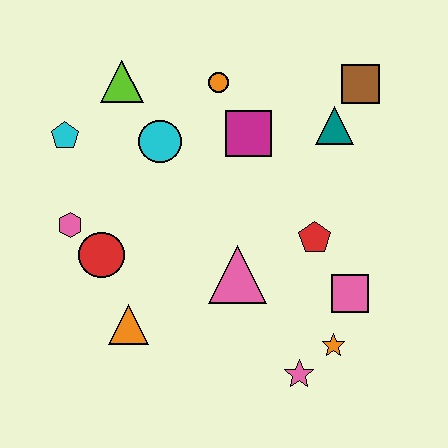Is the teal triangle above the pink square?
Yes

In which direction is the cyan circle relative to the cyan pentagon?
The cyan circle is to the right of the cyan pentagon.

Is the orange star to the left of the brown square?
Yes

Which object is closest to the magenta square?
The orange circle is closest to the magenta square.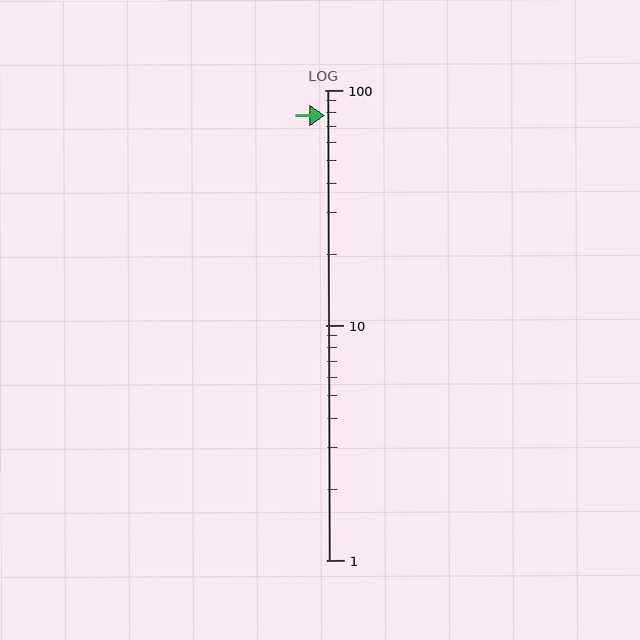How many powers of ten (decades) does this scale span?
The scale spans 2 decades, from 1 to 100.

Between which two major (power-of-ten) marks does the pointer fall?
The pointer is between 10 and 100.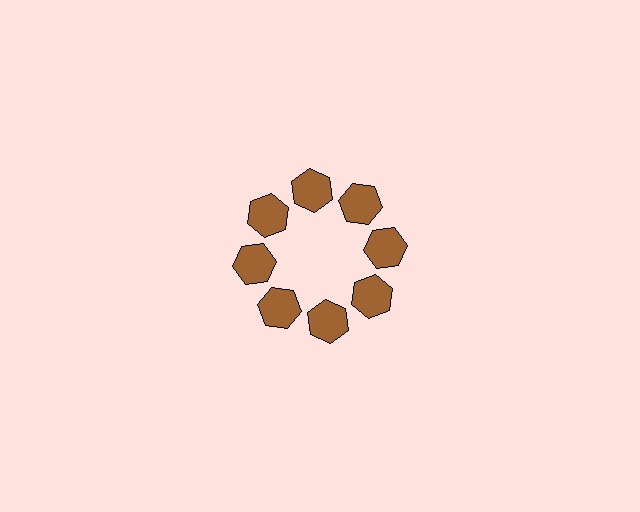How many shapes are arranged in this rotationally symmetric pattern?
There are 8 shapes, arranged in 8 groups of 1.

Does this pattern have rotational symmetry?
Yes, this pattern has 8-fold rotational symmetry. It looks the same after rotating 45 degrees around the center.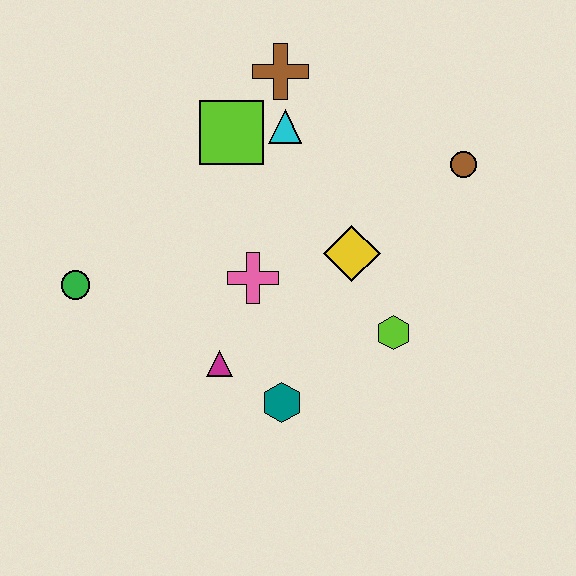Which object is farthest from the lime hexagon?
The green circle is farthest from the lime hexagon.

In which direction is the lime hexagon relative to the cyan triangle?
The lime hexagon is below the cyan triangle.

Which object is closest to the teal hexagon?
The magenta triangle is closest to the teal hexagon.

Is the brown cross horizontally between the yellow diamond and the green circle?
Yes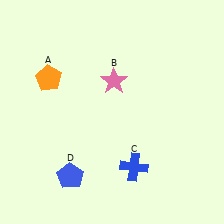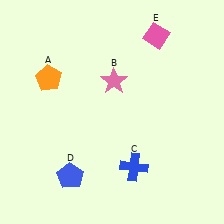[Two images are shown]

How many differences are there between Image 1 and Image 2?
There is 1 difference between the two images.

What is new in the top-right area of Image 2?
A pink diamond (E) was added in the top-right area of Image 2.